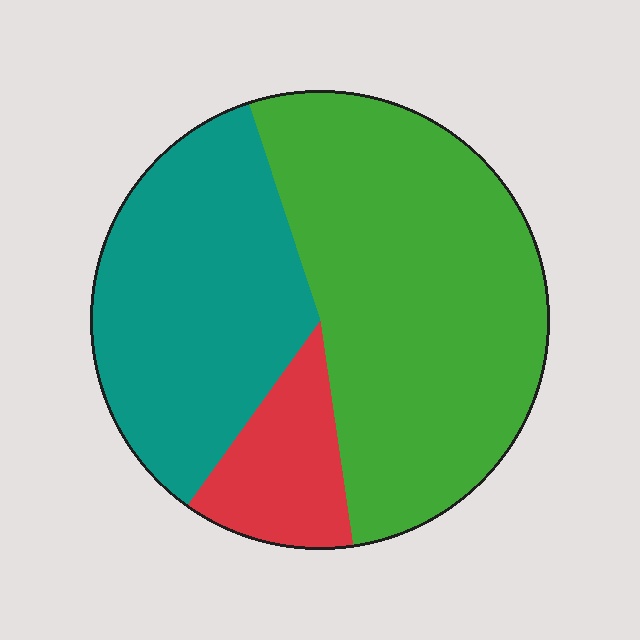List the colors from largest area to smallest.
From largest to smallest: green, teal, red.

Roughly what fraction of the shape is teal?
Teal covers roughly 35% of the shape.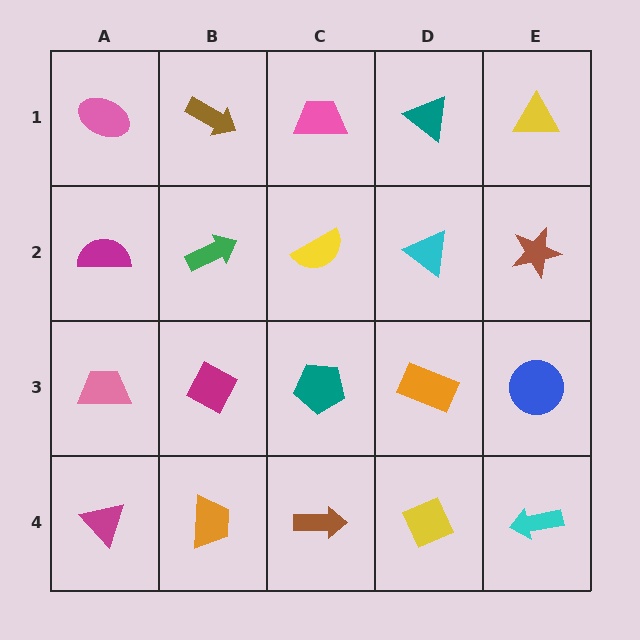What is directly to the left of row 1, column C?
A brown arrow.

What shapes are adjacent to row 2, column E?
A yellow triangle (row 1, column E), a blue circle (row 3, column E), a cyan triangle (row 2, column D).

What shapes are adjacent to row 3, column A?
A magenta semicircle (row 2, column A), a magenta triangle (row 4, column A), a magenta diamond (row 3, column B).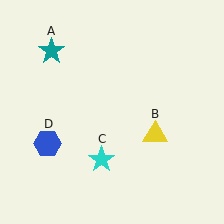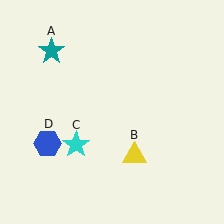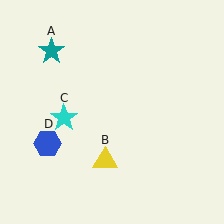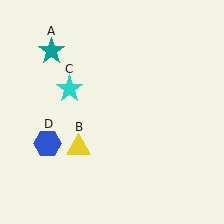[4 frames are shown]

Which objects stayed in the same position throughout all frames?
Teal star (object A) and blue hexagon (object D) remained stationary.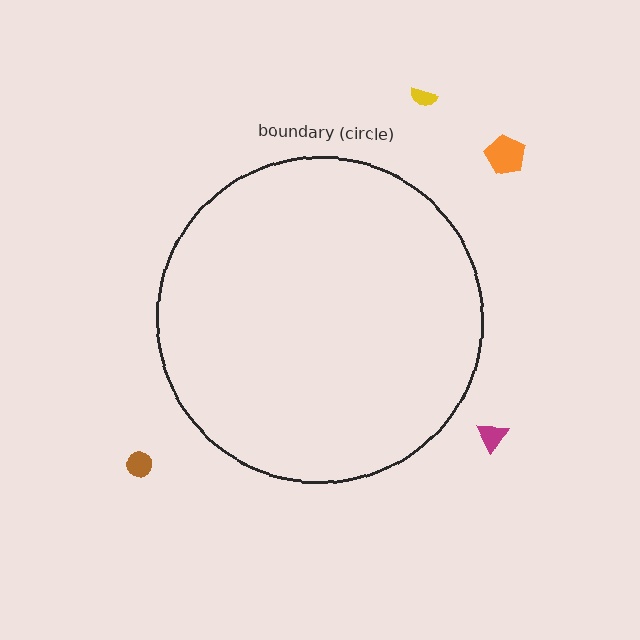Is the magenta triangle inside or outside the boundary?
Outside.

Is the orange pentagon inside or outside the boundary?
Outside.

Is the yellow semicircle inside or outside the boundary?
Outside.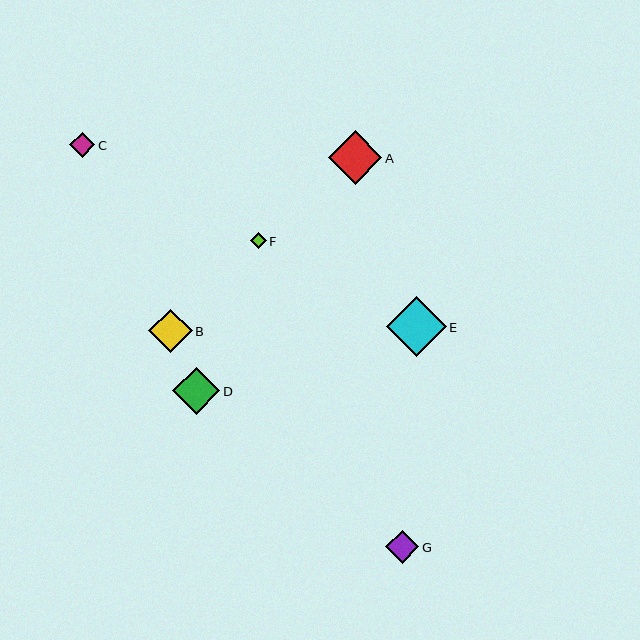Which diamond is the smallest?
Diamond F is the smallest with a size of approximately 16 pixels.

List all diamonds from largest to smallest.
From largest to smallest: E, A, D, B, G, C, F.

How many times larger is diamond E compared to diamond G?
Diamond E is approximately 1.8 times the size of diamond G.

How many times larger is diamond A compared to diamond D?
Diamond A is approximately 1.1 times the size of diamond D.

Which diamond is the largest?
Diamond E is the largest with a size of approximately 60 pixels.